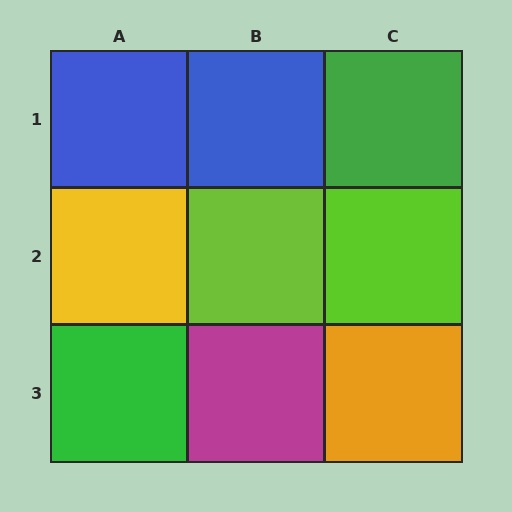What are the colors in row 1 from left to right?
Blue, blue, green.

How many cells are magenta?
1 cell is magenta.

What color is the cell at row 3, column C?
Orange.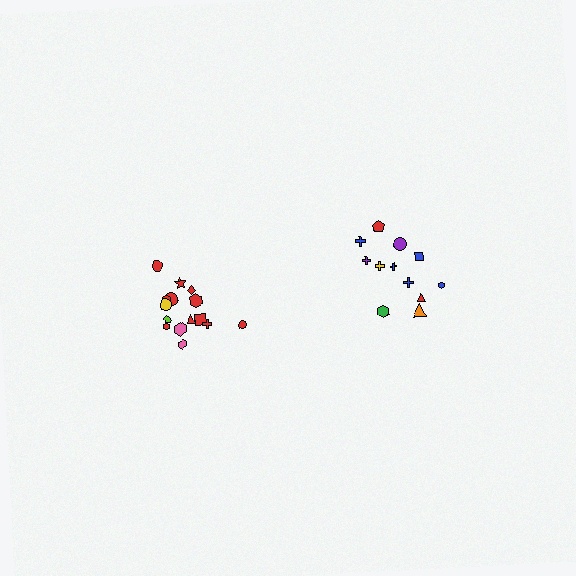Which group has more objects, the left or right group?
The left group.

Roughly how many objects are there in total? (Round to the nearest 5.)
Roughly 25 objects in total.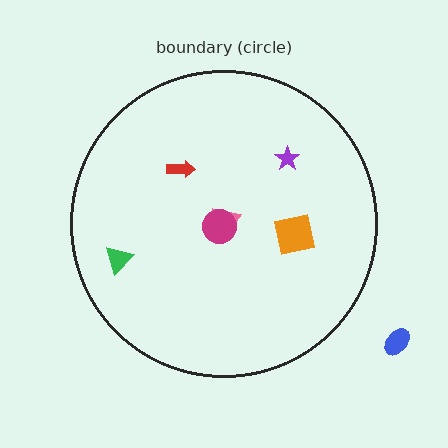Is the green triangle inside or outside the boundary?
Inside.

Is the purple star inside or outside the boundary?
Inside.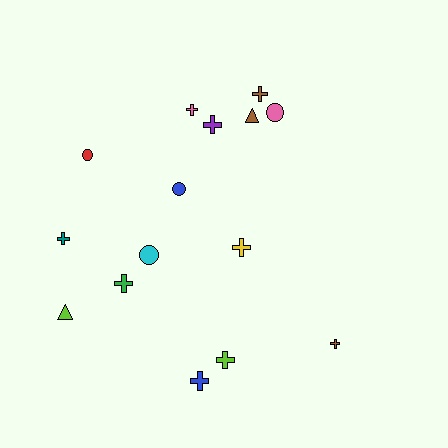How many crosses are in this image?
There are 9 crosses.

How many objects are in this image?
There are 15 objects.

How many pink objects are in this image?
There are 2 pink objects.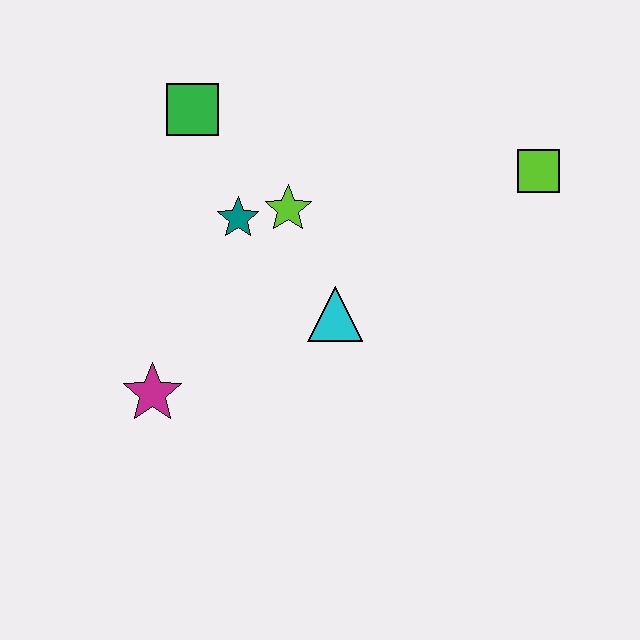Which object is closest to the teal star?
The lime star is closest to the teal star.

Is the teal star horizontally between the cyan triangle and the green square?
Yes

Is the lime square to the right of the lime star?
Yes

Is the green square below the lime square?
No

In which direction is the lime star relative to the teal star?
The lime star is to the right of the teal star.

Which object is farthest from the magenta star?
The lime square is farthest from the magenta star.